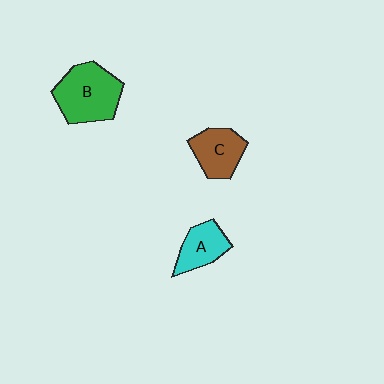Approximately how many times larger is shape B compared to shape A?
Approximately 1.7 times.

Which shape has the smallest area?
Shape A (cyan).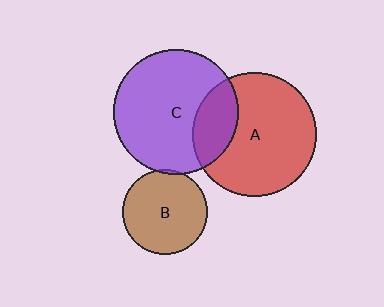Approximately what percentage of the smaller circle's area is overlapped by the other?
Approximately 25%.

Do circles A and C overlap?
Yes.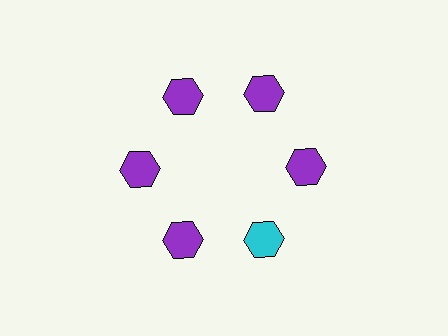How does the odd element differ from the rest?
It has a different color: cyan instead of purple.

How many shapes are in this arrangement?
There are 6 shapes arranged in a ring pattern.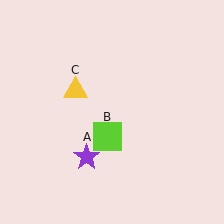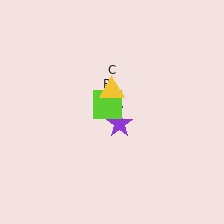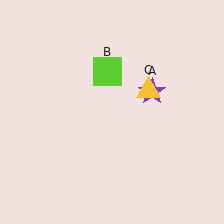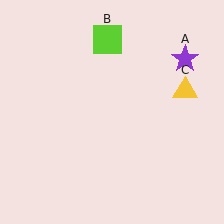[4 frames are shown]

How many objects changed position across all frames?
3 objects changed position: purple star (object A), lime square (object B), yellow triangle (object C).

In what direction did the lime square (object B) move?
The lime square (object B) moved up.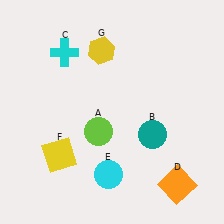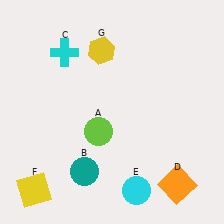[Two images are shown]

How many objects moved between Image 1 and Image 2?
3 objects moved between the two images.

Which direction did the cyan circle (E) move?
The cyan circle (E) moved right.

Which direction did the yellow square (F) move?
The yellow square (F) moved down.